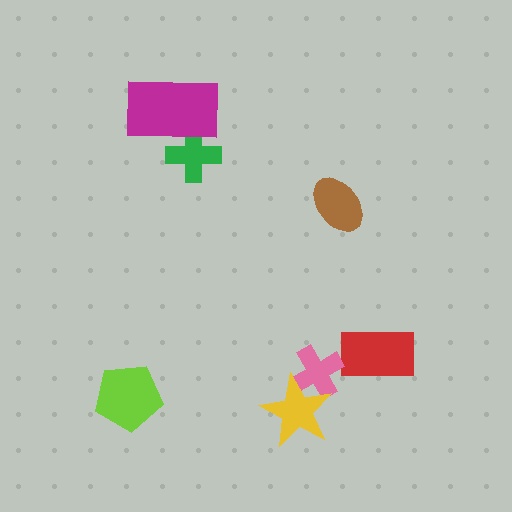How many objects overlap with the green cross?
1 object overlaps with the green cross.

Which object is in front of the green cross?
The magenta rectangle is in front of the green cross.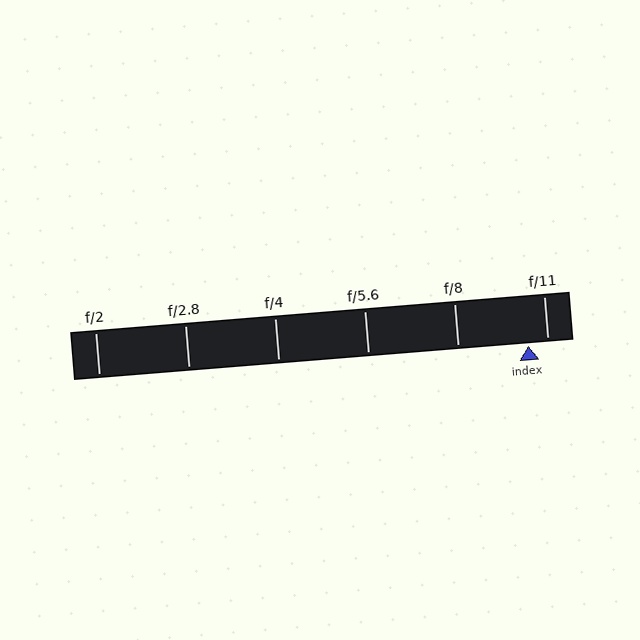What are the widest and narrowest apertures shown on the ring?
The widest aperture shown is f/2 and the narrowest is f/11.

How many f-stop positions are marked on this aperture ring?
There are 6 f-stop positions marked.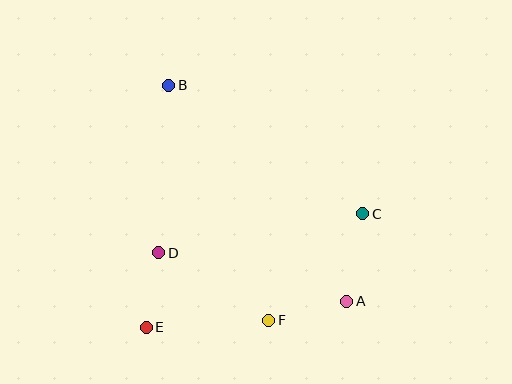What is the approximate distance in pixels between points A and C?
The distance between A and C is approximately 89 pixels.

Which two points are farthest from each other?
Points A and B are farthest from each other.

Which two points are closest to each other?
Points D and E are closest to each other.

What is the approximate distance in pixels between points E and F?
The distance between E and F is approximately 122 pixels.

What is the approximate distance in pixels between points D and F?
The distance between D and F is approximately 129 pixels.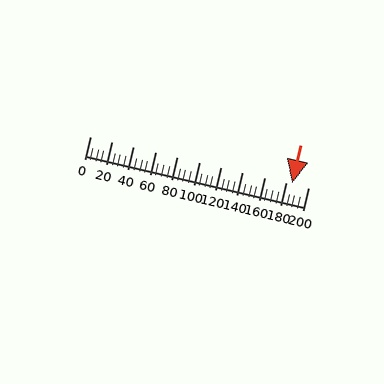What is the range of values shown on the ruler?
The ruler shows values from 0 to 200.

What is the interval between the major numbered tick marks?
The major tick marks are spaced 20 units apart.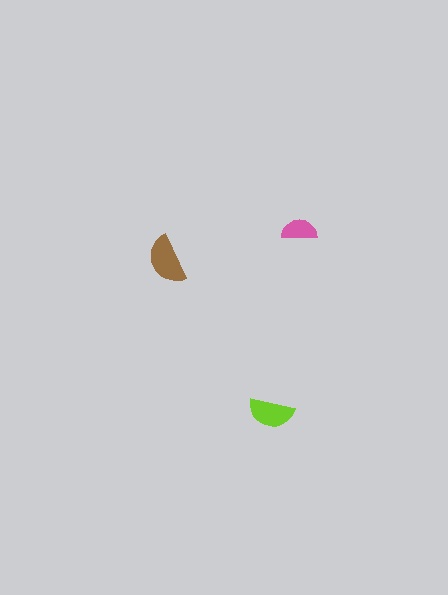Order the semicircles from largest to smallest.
the brown one, the lime one, the pink one.